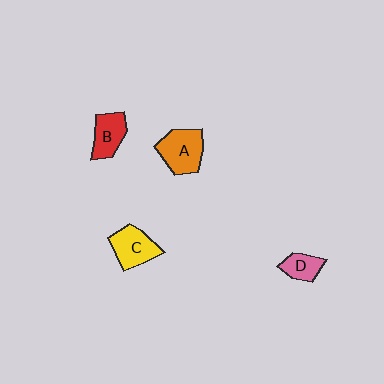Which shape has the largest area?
Shape A (orange).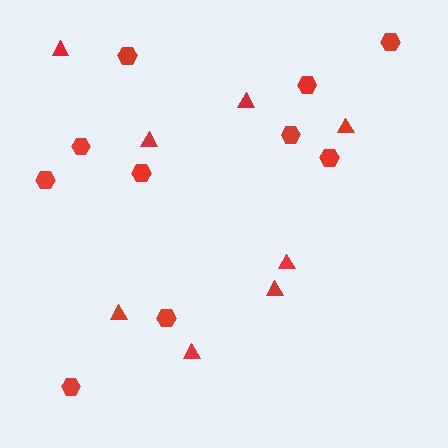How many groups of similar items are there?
There are 2 groups: one group of hexagons (10) and one group of triangles (8).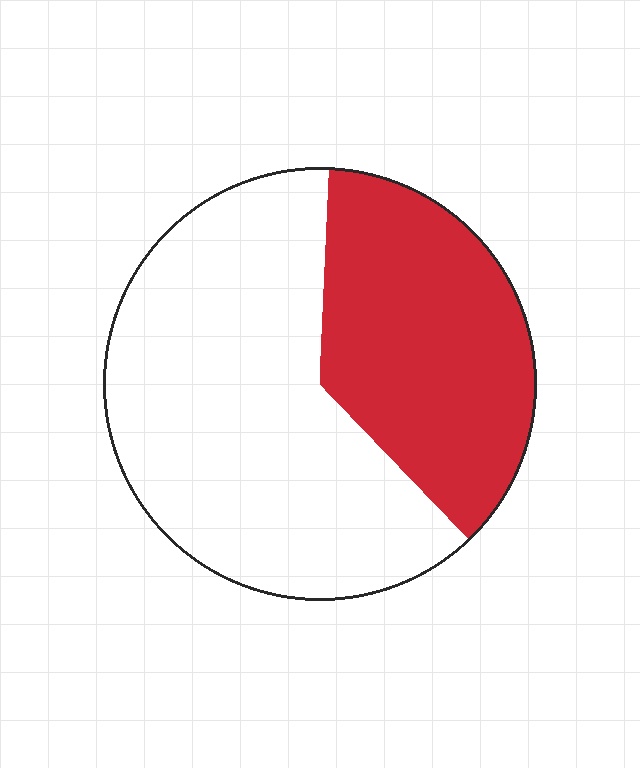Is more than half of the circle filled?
No.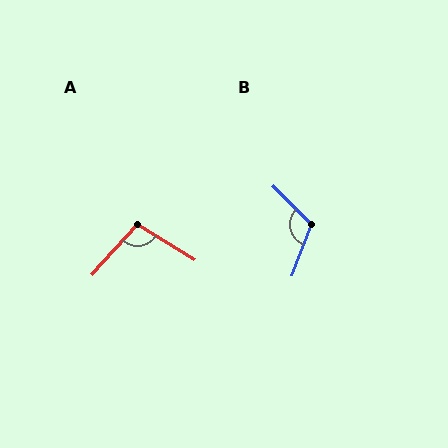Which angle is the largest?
B, at approximately 114 degrees.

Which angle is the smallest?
A, at approximately 100 degrees.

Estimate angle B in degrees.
Approximately 114 degrees.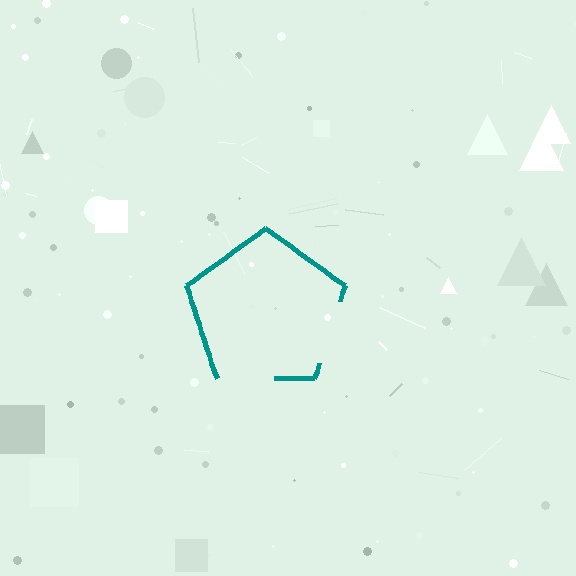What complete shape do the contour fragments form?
The contour fragments form a pentagon.